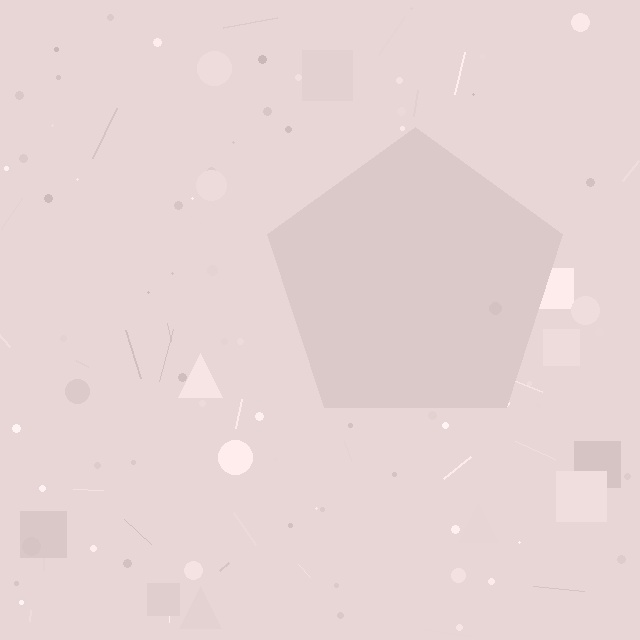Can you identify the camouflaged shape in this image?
The camouflaged shape is a pentagon.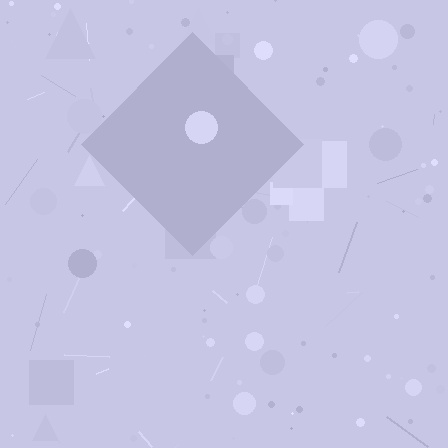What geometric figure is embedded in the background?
A diamond is embedded in the background.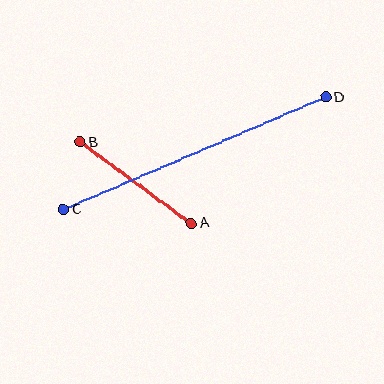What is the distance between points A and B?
The distance is approximately 138 pixels.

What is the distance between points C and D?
The distance is approximately 286 pixels.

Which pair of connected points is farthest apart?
Points C and D are farthest apart.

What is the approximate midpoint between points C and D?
The midpoint is at approximately (195, 154) pixels.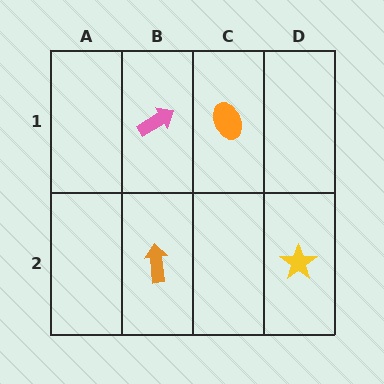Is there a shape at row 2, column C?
No, that cell is empty.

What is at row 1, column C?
An orange ellipse.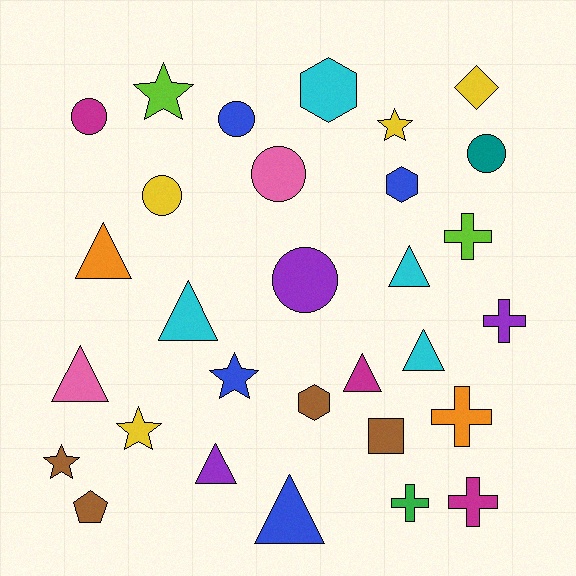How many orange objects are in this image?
There are 2 orange objects.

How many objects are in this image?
There are 30 objects.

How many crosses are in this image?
There are 5 crosses.